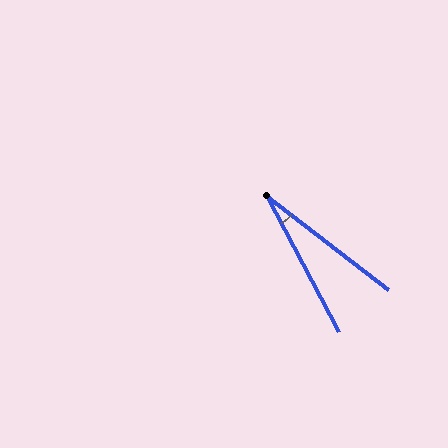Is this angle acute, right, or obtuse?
It is acute.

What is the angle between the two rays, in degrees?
Approximately 24 degrees.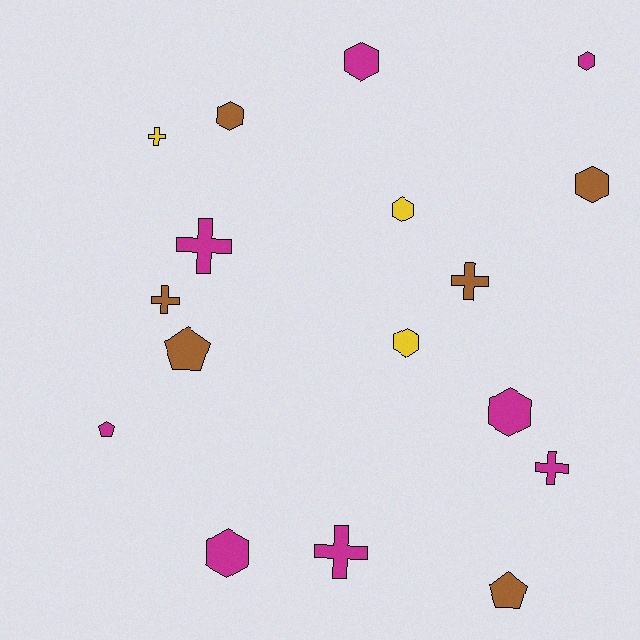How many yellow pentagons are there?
There are no yellow pentagons.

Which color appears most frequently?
Magenta, with 8 objects.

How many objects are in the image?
There are 17 objects.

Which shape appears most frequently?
Hexagon, with 8 objects.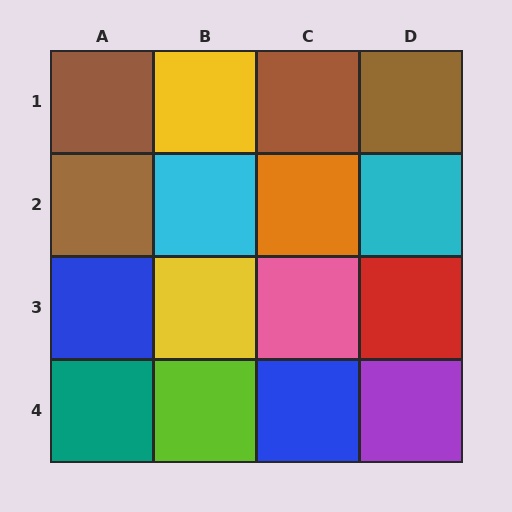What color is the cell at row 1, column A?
Brown.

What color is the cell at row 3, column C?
Pink.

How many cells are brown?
4 cells are brown.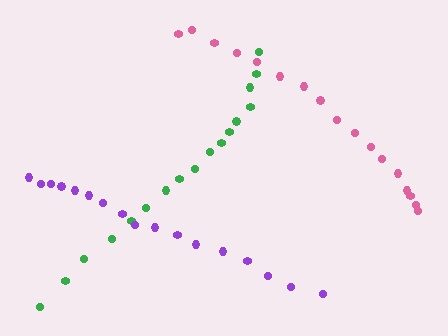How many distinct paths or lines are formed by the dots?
There are 3 distinct paths.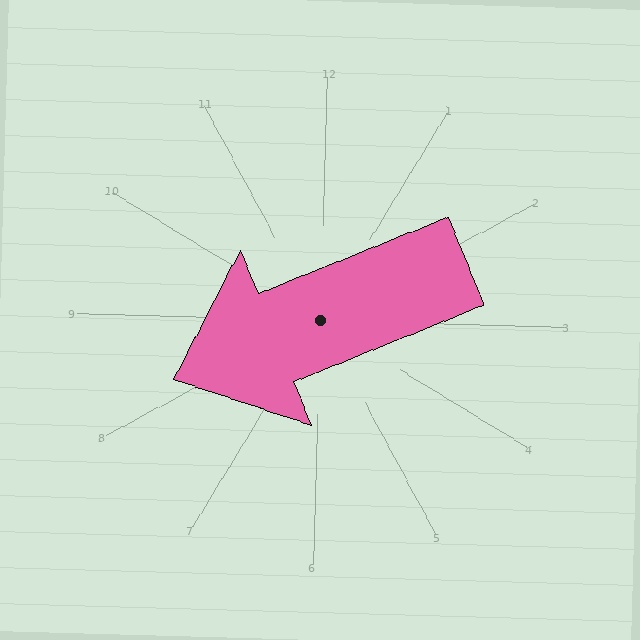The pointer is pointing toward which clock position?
Roughly 8 o'clock.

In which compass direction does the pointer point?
Southwest.